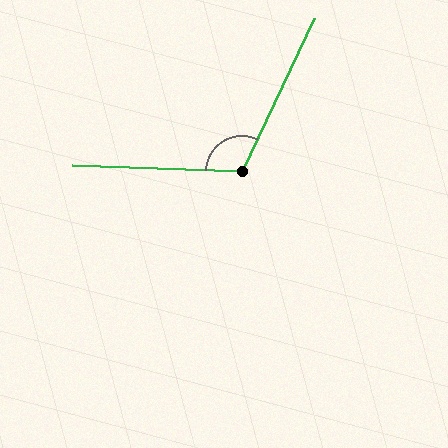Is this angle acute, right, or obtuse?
It is obtuse.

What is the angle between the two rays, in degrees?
Approximately 113 degrees.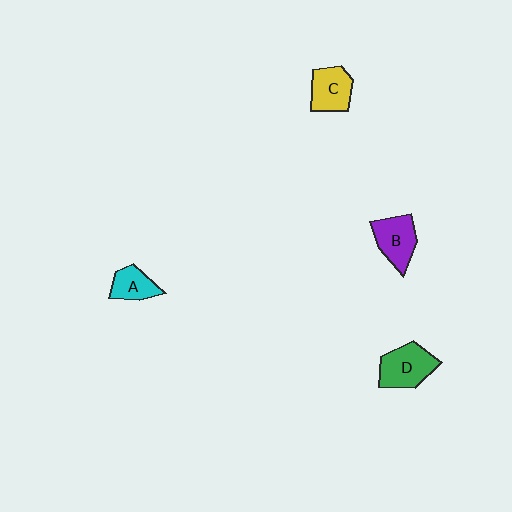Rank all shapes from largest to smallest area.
From largest to smallest: D (green), B (purple), C (yellow), A (cyan).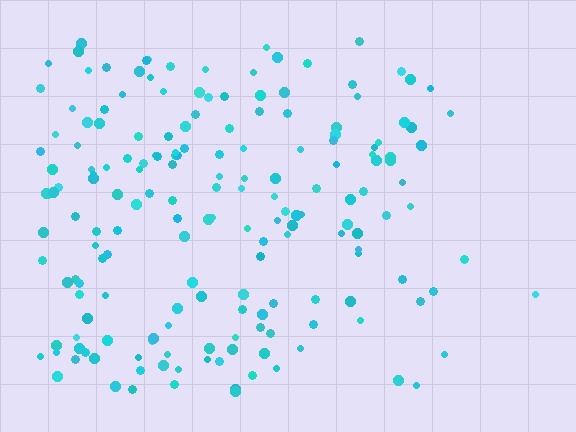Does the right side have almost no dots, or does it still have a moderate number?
Still a moderate number, just noticeably fewer than the left.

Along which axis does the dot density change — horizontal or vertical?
Horizontal.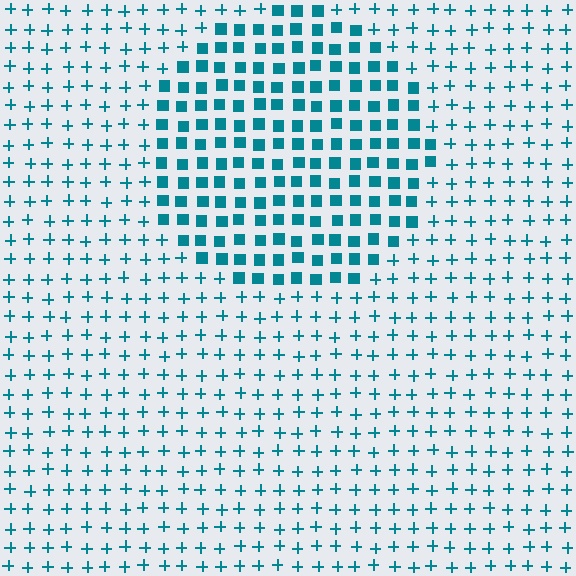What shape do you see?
I see a circle.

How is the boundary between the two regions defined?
The boundary is defined by a change in element shape: squares inside vs. plus signs outside. All elements share the same color and spacing.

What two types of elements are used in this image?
The image uses squares inside the circle region and plus signs outside it.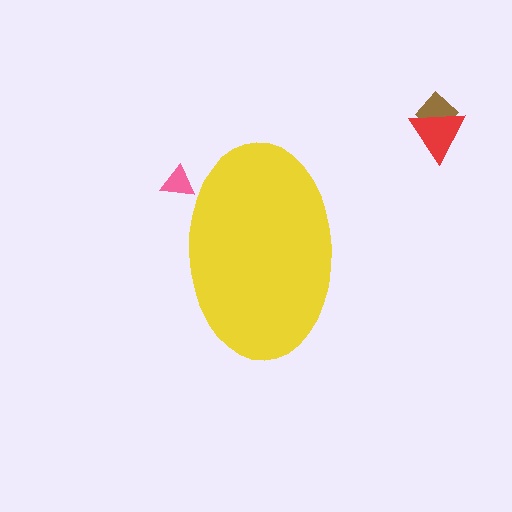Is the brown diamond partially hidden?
No, the brown diamond is fully visible.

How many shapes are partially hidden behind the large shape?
1 shape is partially hidden.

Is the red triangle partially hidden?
No, the red triangle is fully visible.